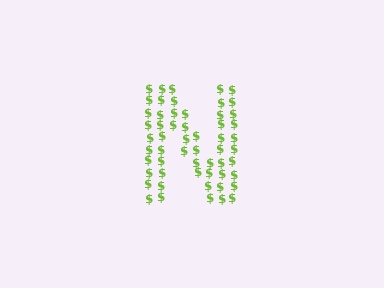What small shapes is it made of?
It is made of small dollar signs.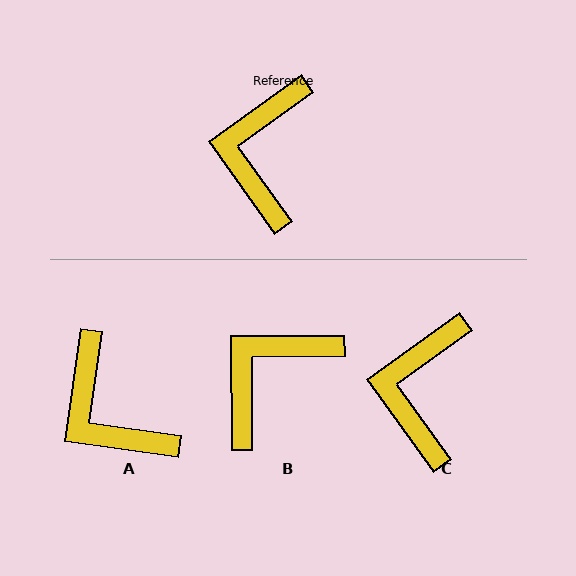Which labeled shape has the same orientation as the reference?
C.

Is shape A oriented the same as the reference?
No, it is off by about 46 degrees.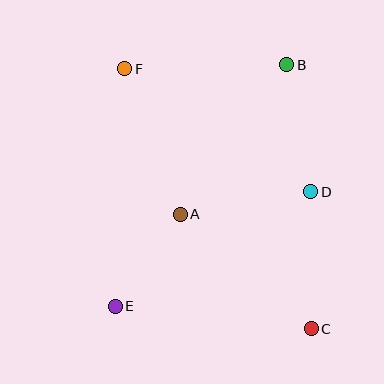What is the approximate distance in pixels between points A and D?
The distance between A and D is approximately 133 pixels.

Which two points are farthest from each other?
Points C and F are farthest from each other.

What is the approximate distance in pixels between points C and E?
The distance between C and E is approximately 197 pixels.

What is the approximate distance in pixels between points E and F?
The distance between E and F is approximately 238 pixels.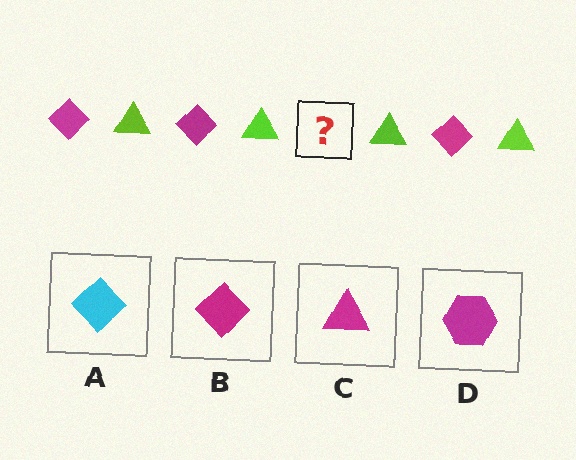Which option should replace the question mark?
Option B.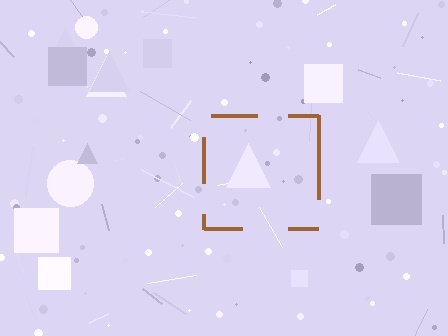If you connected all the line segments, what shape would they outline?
They would outline a square.